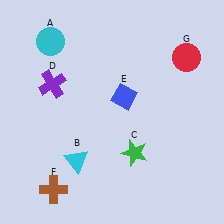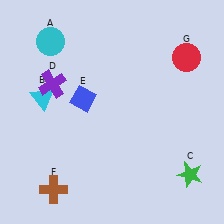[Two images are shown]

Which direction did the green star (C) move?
The green star (C) moved right.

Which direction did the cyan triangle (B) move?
The cyan triangle (B) moved up.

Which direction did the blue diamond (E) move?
The blue diamond (E) moved left.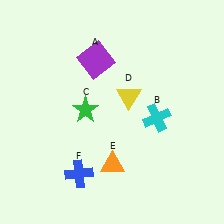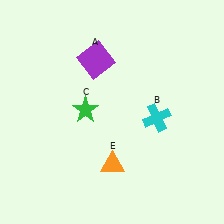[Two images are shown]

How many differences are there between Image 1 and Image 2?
There are 2 differences between the two images.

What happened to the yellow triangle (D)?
The yellow triangle (D) was removed in Image 2. It was in the top-right area of Image 1.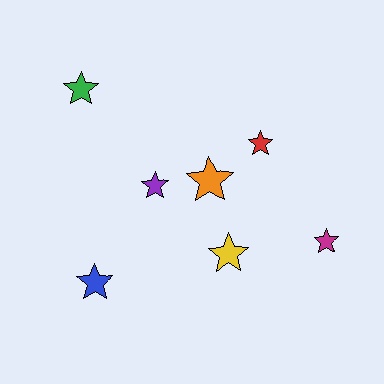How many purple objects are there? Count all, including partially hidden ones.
There is 1 purple object.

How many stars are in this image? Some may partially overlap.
There are 7 stars.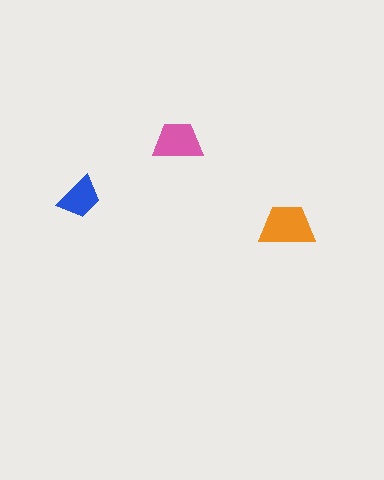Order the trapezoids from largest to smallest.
the orange one, the pink one, the blue one.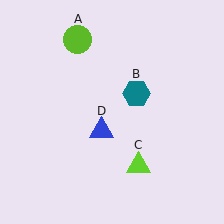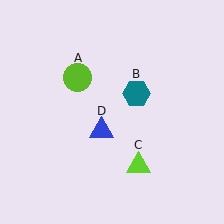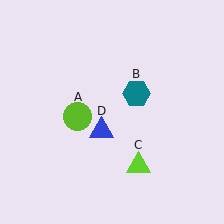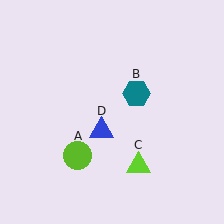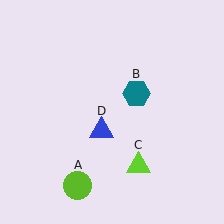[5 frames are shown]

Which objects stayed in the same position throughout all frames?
Teal hexagon (object B) and lime triangle (object C) and blue triangle (object D) remained stationary.